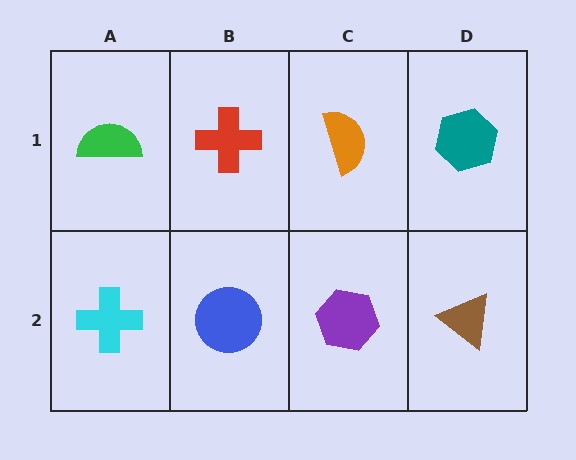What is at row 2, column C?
A purple hexagon.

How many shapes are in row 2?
4 shapes.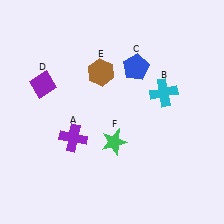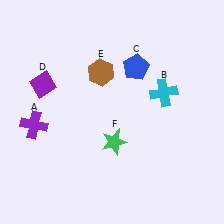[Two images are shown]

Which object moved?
The purple cross (A) moved left.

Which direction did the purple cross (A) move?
The purple cross (A) moved left.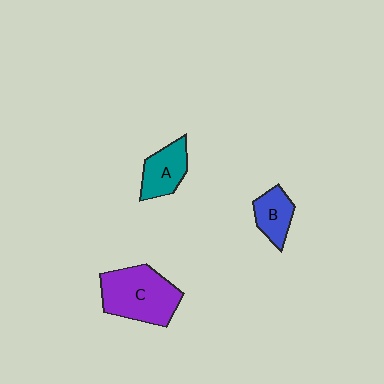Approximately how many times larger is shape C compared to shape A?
Approximately 1.8 times.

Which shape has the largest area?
Shape C (purple).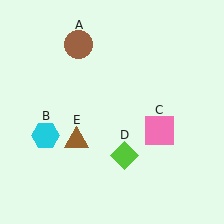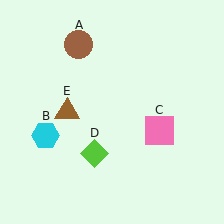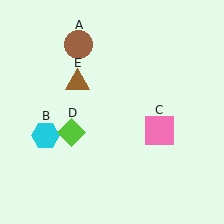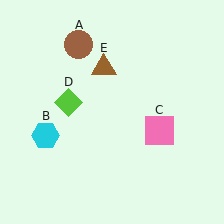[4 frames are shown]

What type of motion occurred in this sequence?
The lime diamond (object D), brown triangle (object E) rotated clockwise around the center of the scene.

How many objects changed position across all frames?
2 objects changed position: lime diamond (object D), brown triangle (object E).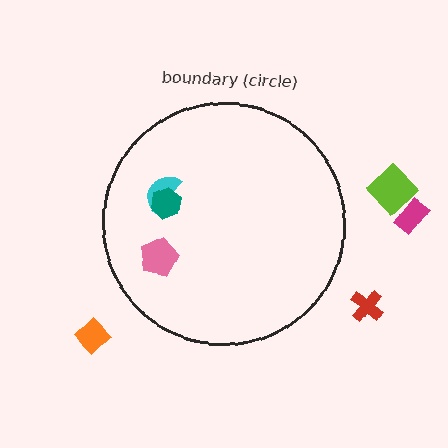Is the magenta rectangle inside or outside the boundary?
Outside.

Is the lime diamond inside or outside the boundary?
Outside.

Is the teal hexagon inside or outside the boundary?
Inside.